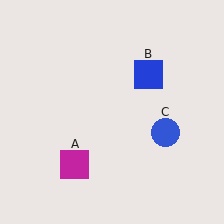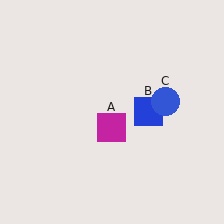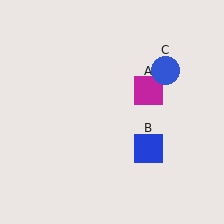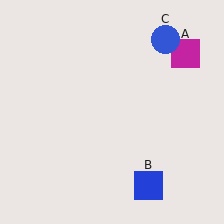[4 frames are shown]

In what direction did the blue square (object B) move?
The blue square (object B) moved down.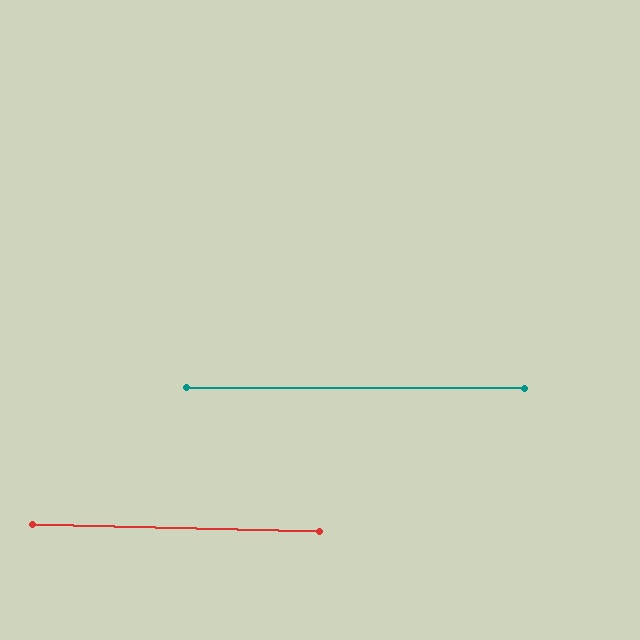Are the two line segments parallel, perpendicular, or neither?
Parallel — their directions differ by only 1.3°.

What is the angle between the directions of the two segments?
Approximately 1 degree.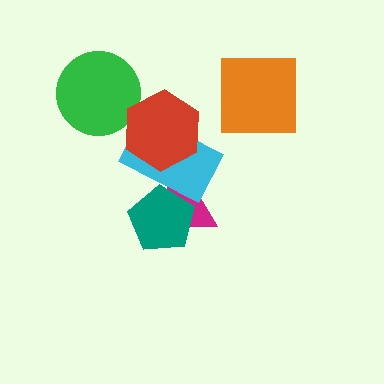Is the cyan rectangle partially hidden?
Yes, it is partially covered by another shape.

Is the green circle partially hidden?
Yes, it is partially covered by another shape.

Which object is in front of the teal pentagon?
The cyan rectangle is in front of the teal pentagon.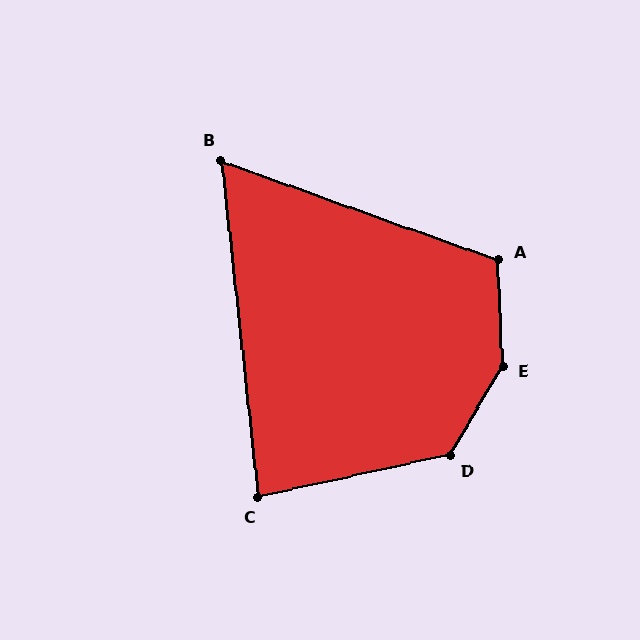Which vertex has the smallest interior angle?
B, at approximately 64 degrees.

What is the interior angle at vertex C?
Approximately 84 degrees (acute).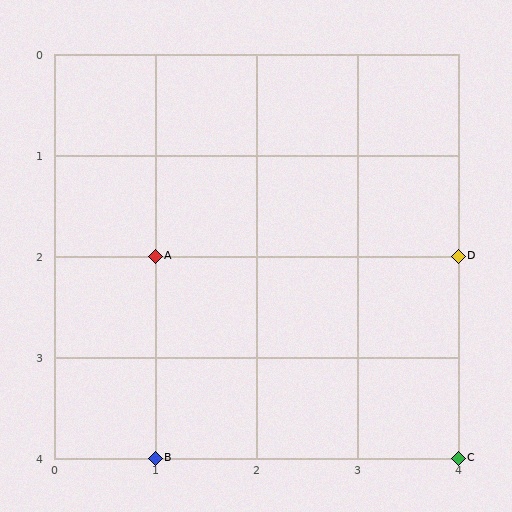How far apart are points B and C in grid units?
Points B and C are 3 columns apart.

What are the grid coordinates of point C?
Point C is at grid coordinates (4, 4).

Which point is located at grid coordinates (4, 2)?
Point D is at (4, 2).